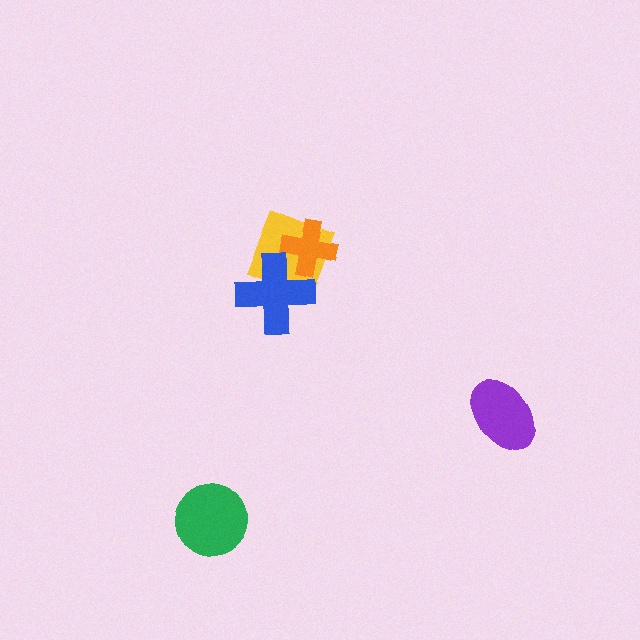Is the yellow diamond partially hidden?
Yes, it is partially covered by another shape.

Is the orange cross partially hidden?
Yes, it is partially covered by another shape.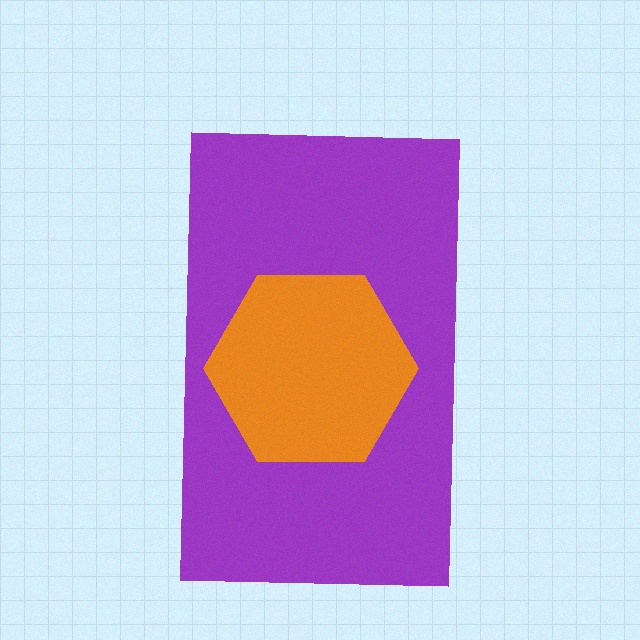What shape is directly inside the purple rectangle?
The orange hexagon.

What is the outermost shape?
The purple rectangle.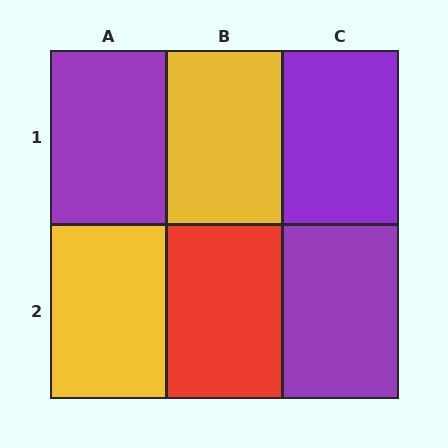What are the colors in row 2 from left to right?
Yellow, red, purple.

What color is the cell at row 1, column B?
Yellow.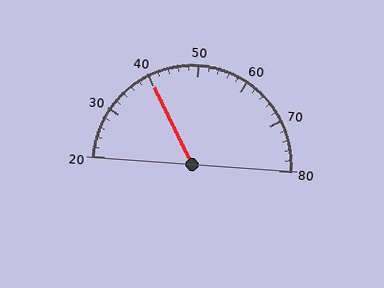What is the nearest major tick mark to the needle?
The nearest major tick mark is 40.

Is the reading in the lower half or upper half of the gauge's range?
The reading is in the lower half of the range (20 to 80).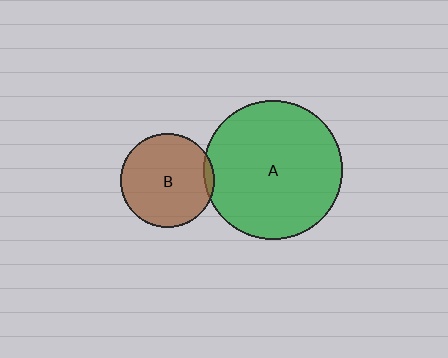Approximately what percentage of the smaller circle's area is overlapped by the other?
Approximately 5%.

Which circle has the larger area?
Circle A (green).